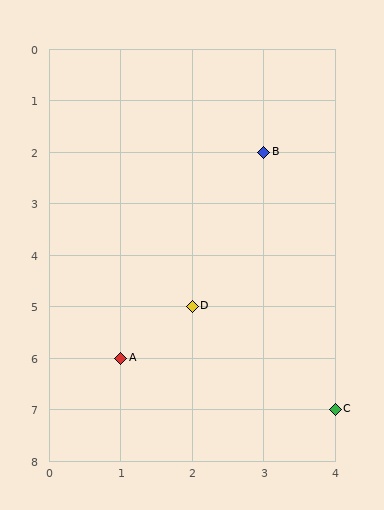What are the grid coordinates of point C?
Point C is at grid coordinates (4, 7).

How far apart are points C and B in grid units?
Points C and B are 1 column and 5 rows apart (about 5.1 grid units diagonally).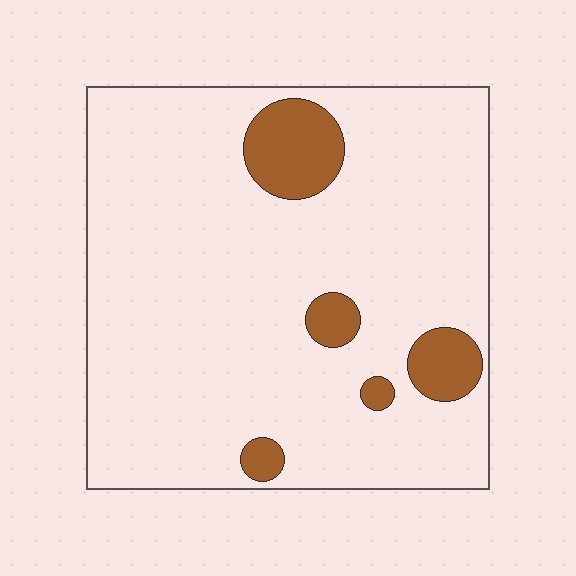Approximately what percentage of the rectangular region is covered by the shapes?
Approximately 10%.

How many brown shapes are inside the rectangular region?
5.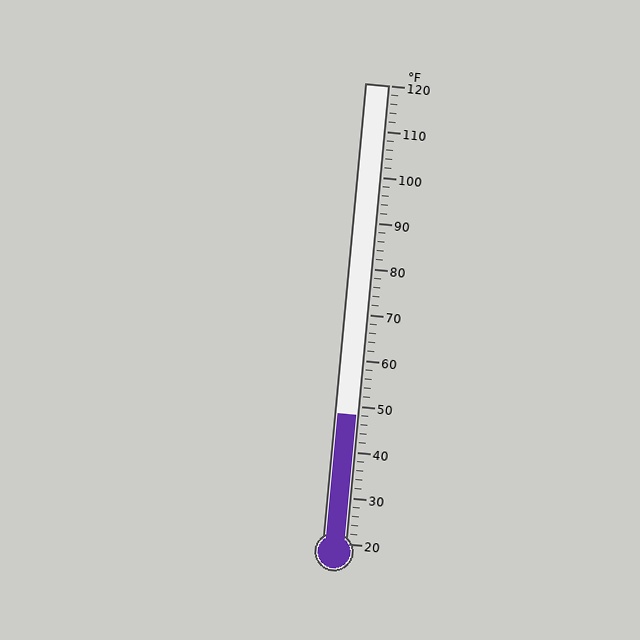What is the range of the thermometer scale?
The thermometer scale ranges from 20°F to 120°F.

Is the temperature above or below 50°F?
The temperature is below 50°F.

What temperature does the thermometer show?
The thermometer shows approximately 48°F.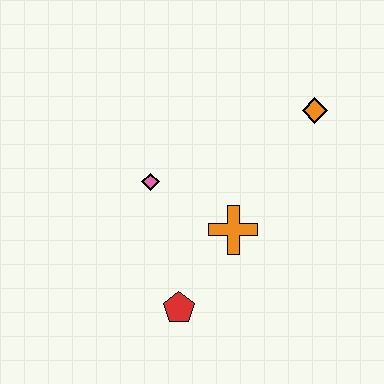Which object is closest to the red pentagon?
The orange cross is closest to the red pentagon.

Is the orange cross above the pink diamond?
No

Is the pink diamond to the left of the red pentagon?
Yes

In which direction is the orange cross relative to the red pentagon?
The orange cross is above the red pentagon.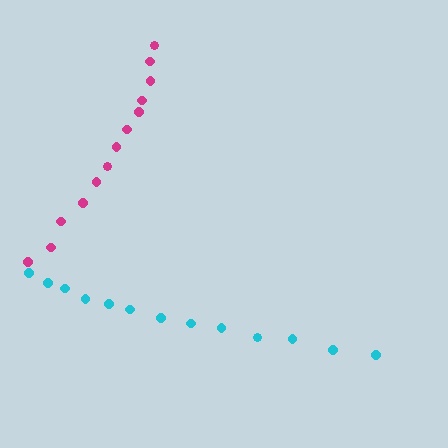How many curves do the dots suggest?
There are 2 distinct paths.